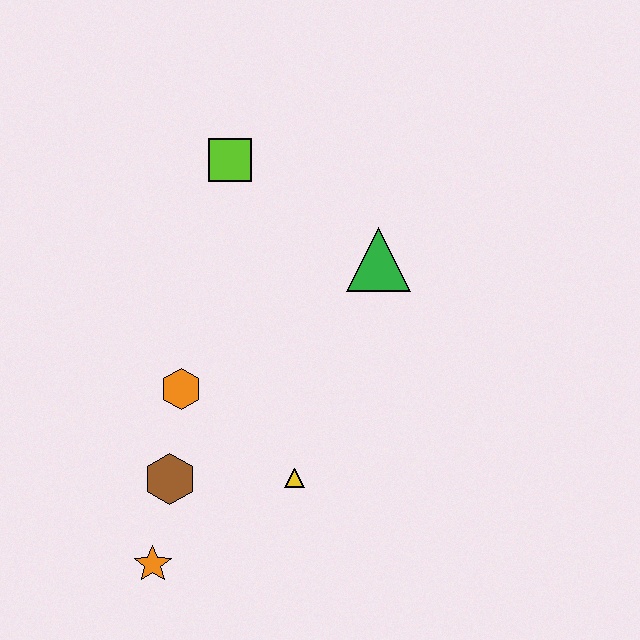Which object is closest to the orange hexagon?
The brown hexagon is closest to the orange hexagon.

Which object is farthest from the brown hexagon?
The lime square is farthest from the brown hexagon.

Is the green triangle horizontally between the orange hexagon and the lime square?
No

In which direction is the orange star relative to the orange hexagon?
The orange star is below the orange hexagon.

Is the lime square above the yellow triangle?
Yes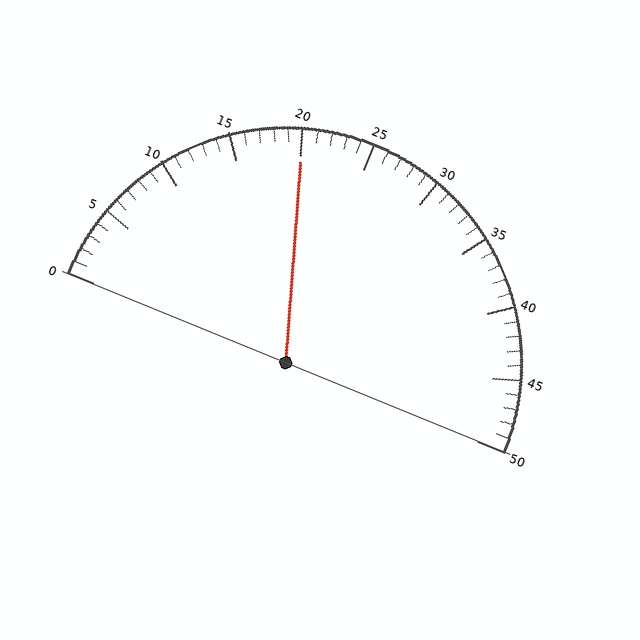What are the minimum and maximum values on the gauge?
The gauge ranges from 0 to 50.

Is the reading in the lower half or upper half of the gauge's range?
The reading is in the lower half of the range (0 to 50).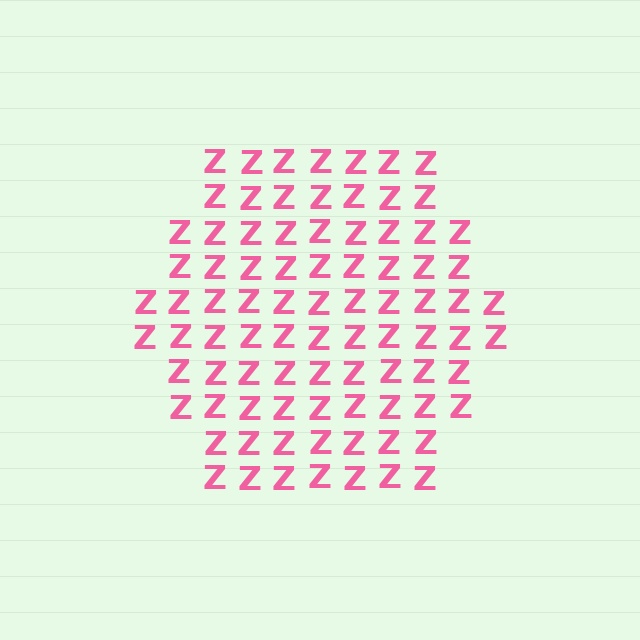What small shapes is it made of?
It is made of small letter Z's.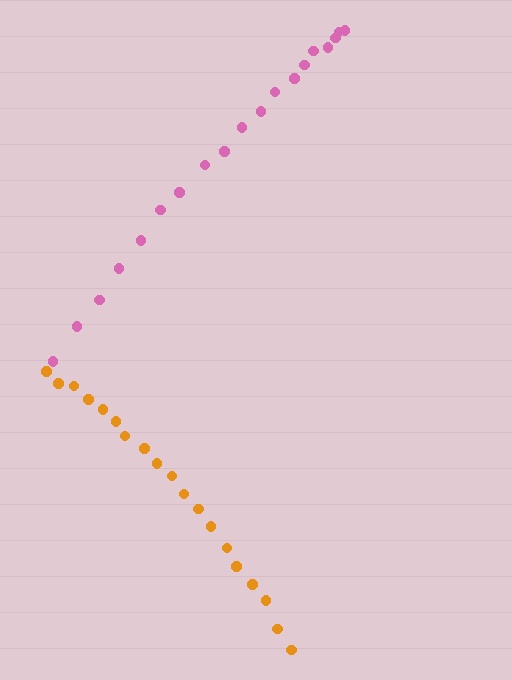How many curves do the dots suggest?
There are 2 distinct paths.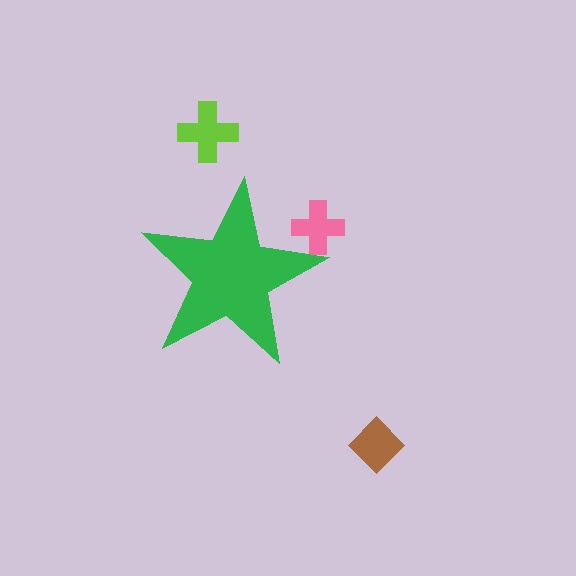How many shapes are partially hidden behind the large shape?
1 shape is partially hidden.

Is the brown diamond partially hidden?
No, the brown diamond is fully visible.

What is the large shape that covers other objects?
A green star.